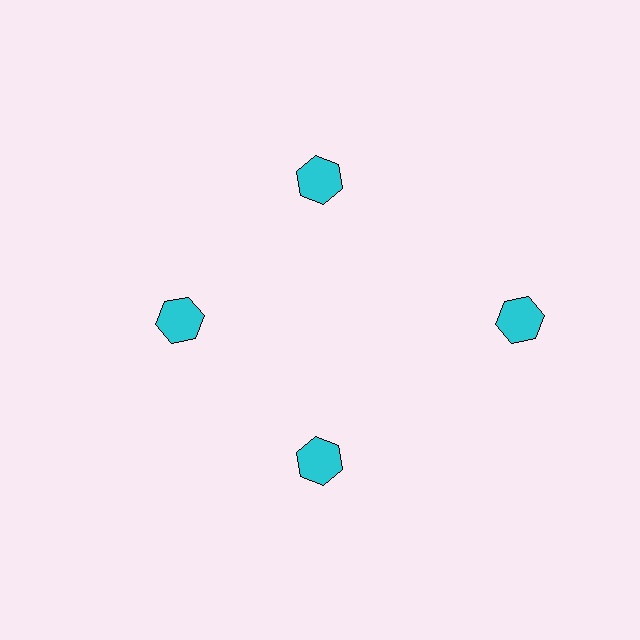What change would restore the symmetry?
The symmetry would be restored by moving it inward, back onto the ring so that all 4 hexagons sit at equal angles and equal distance from the center.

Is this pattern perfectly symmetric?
No. The 4 cyan hexagons are arranged in a ring, but one element near the 3 o'clock position is pushed outward from the center, breaking the 4-fold rotational symmetry.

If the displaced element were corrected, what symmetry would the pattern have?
It would have 4-fold rotational symmetry — the pattern would map onto itself every 90 degrees.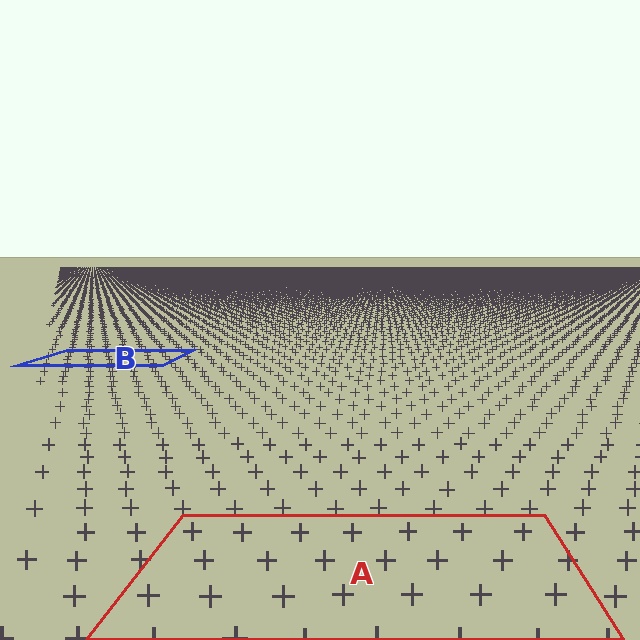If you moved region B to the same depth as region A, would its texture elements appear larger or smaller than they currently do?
They would appear larger. At a closer depth, the same texture elements are projected at a bigger on-screen size.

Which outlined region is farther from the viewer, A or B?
Region B is farther from the viewer — the texture elements inside it appear smaller and more densely packed.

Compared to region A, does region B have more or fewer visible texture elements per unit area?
Region B has more texture elements per unit area — they are packed more densely because it is farther away.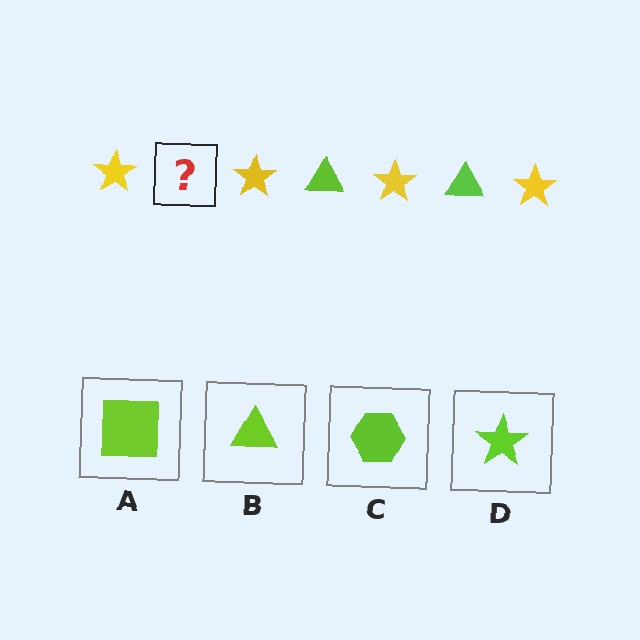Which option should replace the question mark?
Option B.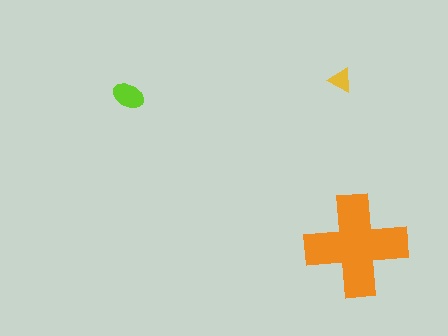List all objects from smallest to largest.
The yellow triangle, the lime ellipse, the orange cross.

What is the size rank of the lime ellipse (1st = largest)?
2nd.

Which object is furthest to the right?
The orange cross is rightmost.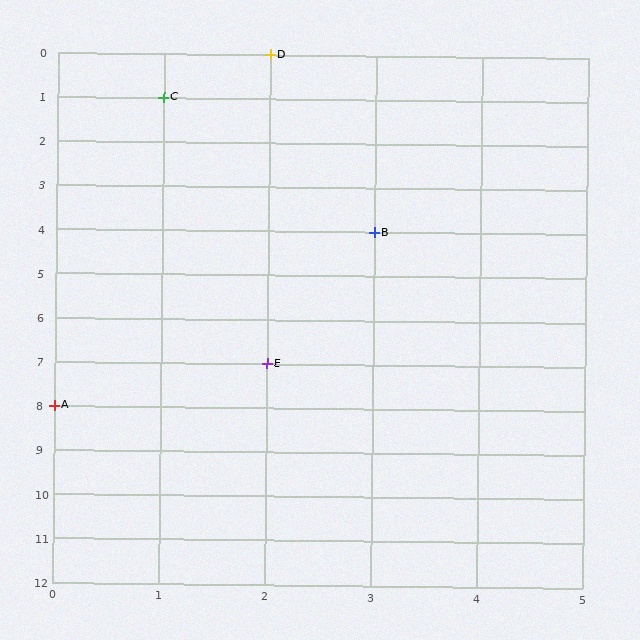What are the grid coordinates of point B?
Point B is at grid coordinates (3, 4).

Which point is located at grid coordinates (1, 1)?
Point C is at (1, 1).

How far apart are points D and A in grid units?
Points D and A are 2 columns and 8 rows apart (about 8.2 grid units diagonally).